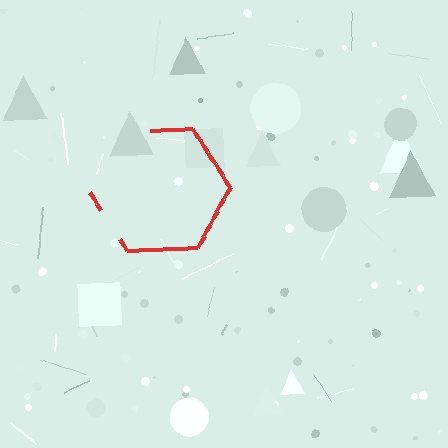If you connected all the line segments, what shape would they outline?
They would outline a hexagon.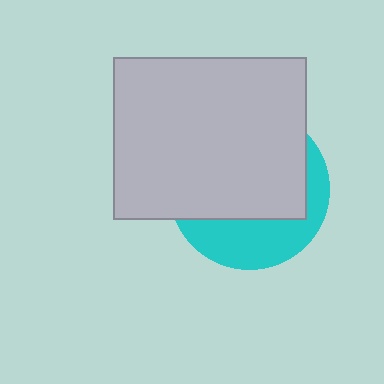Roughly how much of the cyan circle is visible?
A small part of it is visible (roughly 34%).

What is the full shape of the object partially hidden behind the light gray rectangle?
The partially hidden object is a cyan circle.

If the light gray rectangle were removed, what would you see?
You would see the complete cyan circle.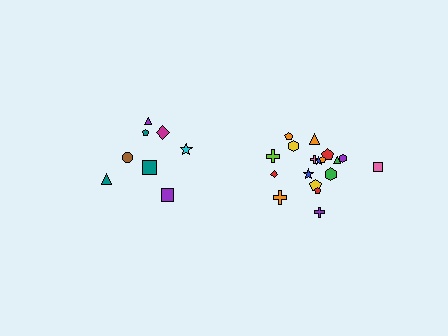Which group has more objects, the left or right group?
The right group.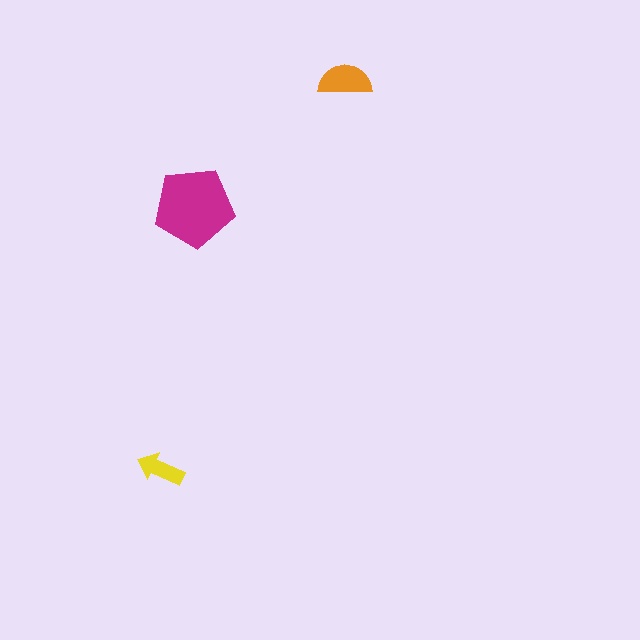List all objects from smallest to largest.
The yellow arrow, the orange semicircle, the magenta pentagon.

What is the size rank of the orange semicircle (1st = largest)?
2nd.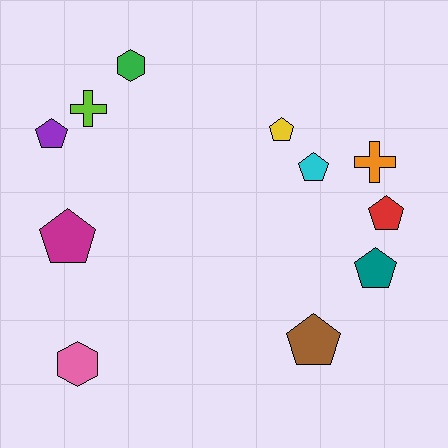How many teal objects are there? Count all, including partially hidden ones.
There is 1 teal object.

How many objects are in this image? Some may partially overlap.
There are 11 objects.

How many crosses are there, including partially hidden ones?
There are 2 crosses.